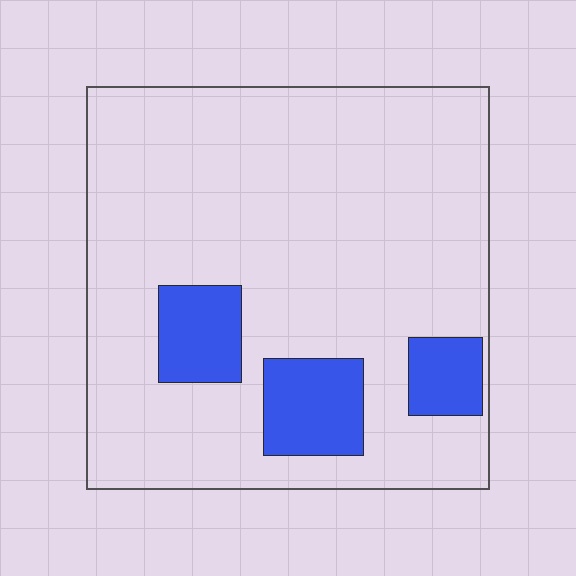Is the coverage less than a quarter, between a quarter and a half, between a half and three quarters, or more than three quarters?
Less than a quarter.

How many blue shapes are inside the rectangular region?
3.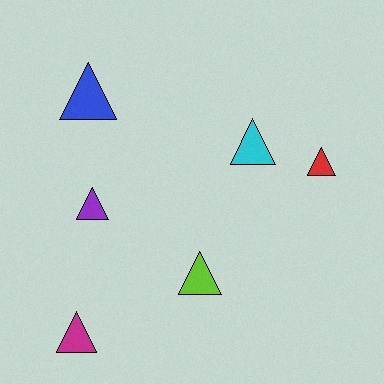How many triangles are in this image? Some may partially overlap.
There are 6 triangles.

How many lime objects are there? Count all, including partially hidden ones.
There is 1 lime object.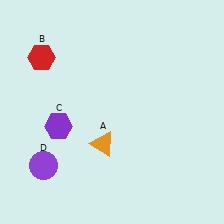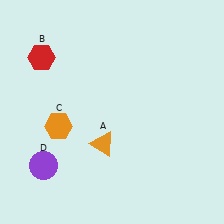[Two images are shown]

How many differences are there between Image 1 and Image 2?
There is 1 difference between the two images.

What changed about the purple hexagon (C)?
In Image 1, C is purple. In Image 2, it changed to orange.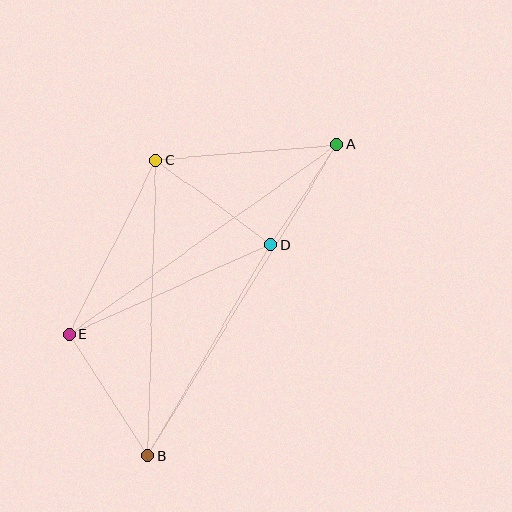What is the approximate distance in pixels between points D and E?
The distance between D and E is approximately 221 pixels.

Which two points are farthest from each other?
Points A and B are farthest from each other.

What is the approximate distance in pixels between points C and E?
The distance between C and E is approximately 195 pixels.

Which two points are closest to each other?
Points A and D are closest to each other.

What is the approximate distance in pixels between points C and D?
The distance between C and D is approximately 143 pixels.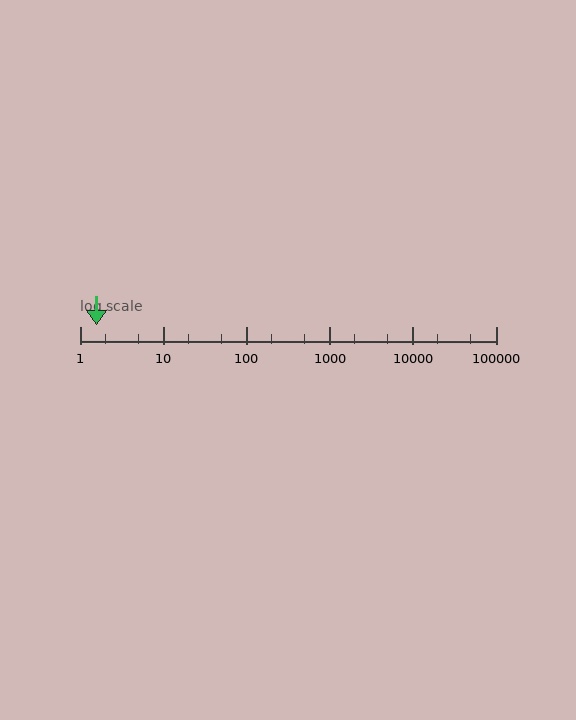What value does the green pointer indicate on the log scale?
The pointer indicates approximately 1.6.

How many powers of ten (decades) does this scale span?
The scale spans 5 decades, from 1 to 100000.